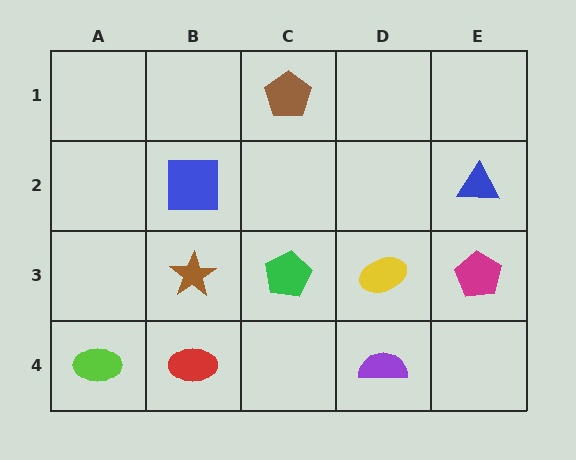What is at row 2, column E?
A blue triangle.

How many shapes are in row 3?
4 shapes.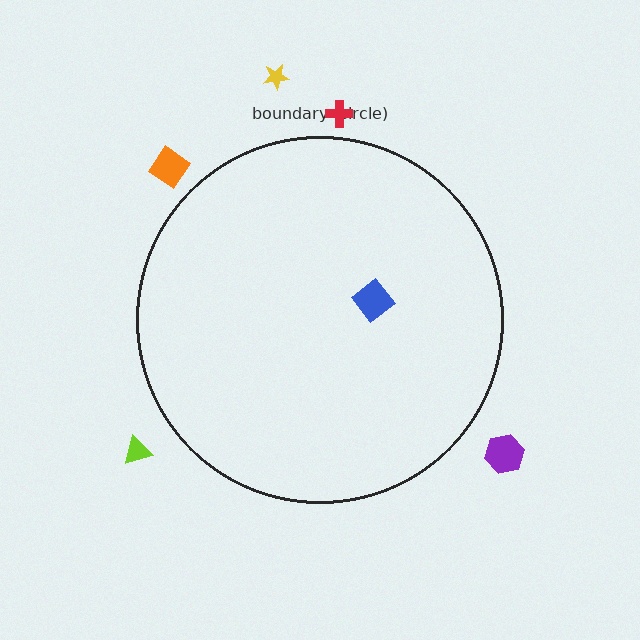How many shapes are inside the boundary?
1 inside, 5 outside.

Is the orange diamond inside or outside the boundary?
Outside.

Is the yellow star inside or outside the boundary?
Outside.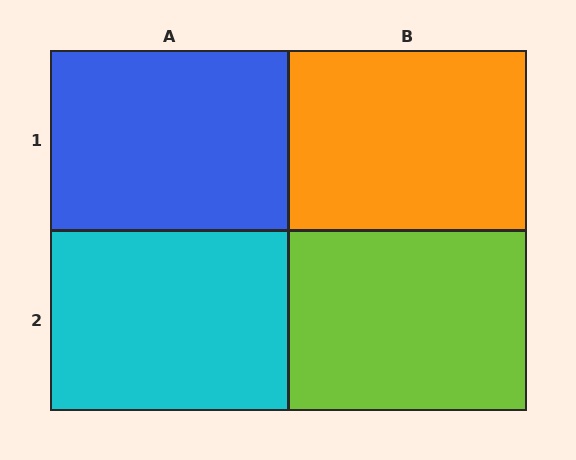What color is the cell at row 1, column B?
Orange.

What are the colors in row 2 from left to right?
Cyan, lime.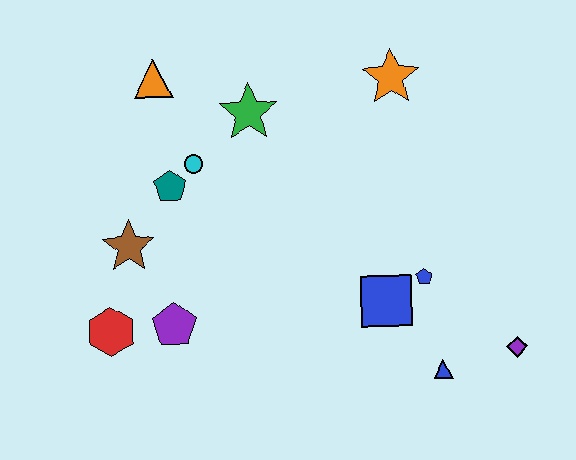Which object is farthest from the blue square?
The orange triangle is farthest from the blue square.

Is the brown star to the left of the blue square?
Yes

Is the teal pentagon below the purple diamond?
No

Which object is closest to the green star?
The cyan circle is closest to the green star.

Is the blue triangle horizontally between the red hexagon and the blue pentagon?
No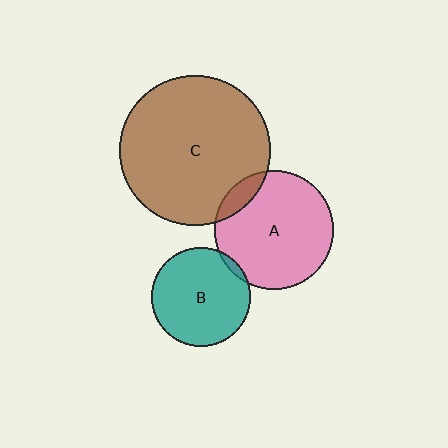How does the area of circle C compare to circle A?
Approximately 1.6 times.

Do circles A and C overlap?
Yes.